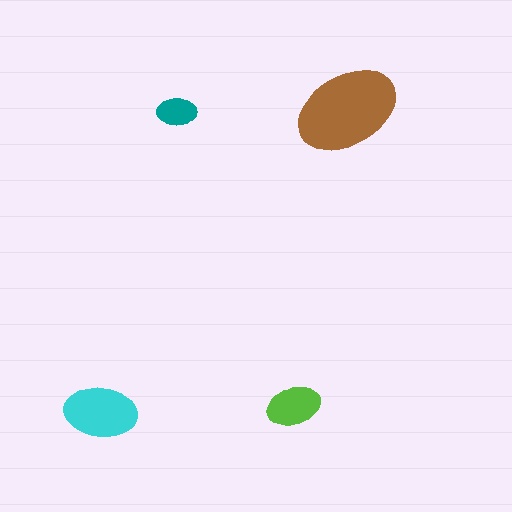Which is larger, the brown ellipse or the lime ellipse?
The brown one.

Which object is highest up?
The brown ellipse is topmost.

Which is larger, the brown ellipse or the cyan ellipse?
The brown one.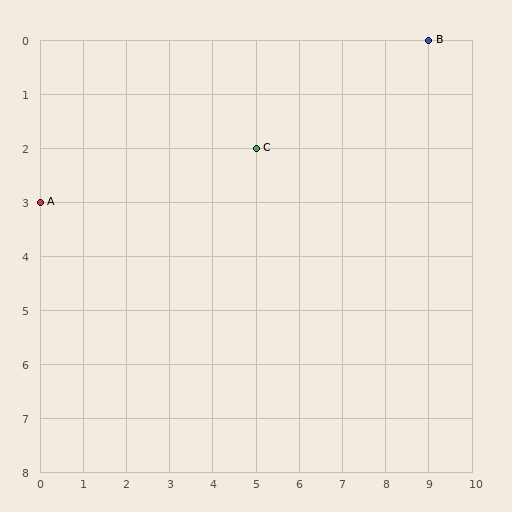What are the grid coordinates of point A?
Point A is at grid coordinates (0, 3).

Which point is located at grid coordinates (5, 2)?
Point C is at (5, 2).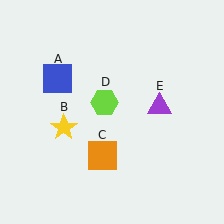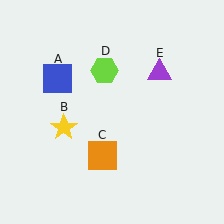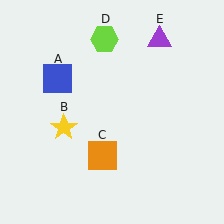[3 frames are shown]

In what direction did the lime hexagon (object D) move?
The lime hexagon (object D) moved up.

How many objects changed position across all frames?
2 objects changed position: lime hexagon (object D), purple triangle (object E).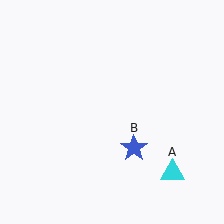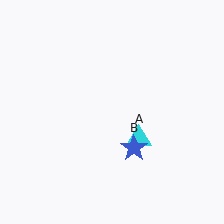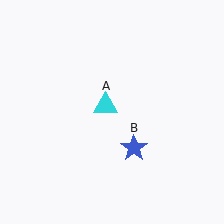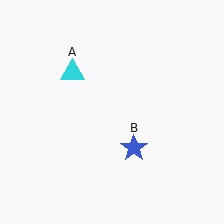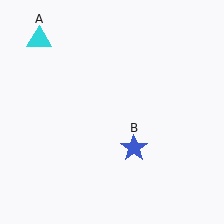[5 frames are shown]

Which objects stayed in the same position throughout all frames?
Blue star (object B) remained stationary.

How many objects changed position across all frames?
1 object changed position: cyan triangle (object A).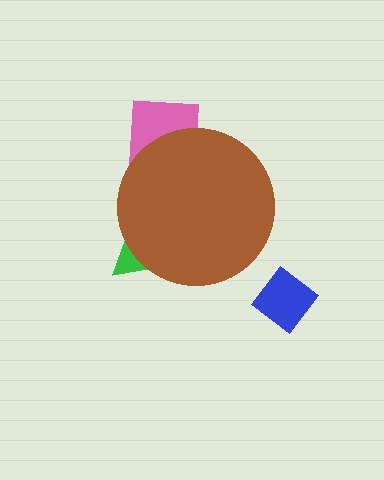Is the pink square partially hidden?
Yes, the pink square is partially hidden behind the brown circle.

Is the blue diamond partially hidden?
No, the blue diamond is fully visible.